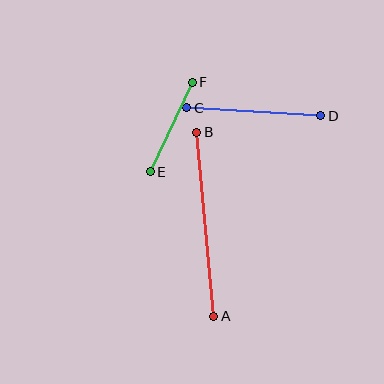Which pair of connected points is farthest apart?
Points A and B are farthest apart.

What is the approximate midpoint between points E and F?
The midpoint is at approximately (171, 127) pixels.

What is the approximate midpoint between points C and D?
The midpoint is at approximately (254, 112) pixels.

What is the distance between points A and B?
The distance is approximately 185 pixels.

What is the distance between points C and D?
The distance is approximately 134 pixels.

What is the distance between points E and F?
The distance is approximately 99 pixels.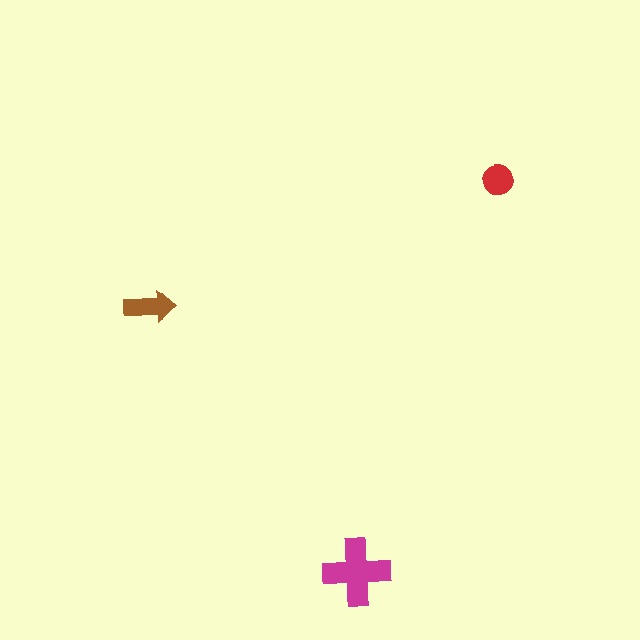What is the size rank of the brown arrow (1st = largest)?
2nd.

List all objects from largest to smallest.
The magenta cross, the brown arrow, the red circle.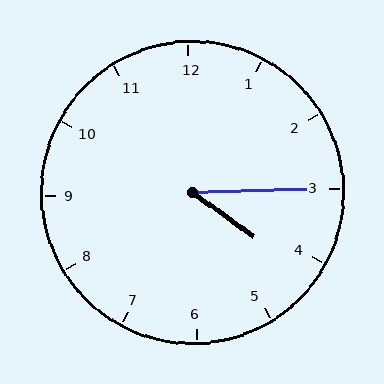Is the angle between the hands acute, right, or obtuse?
It is acute.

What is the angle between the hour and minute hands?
Approximately 38 degrees.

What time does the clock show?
4:15.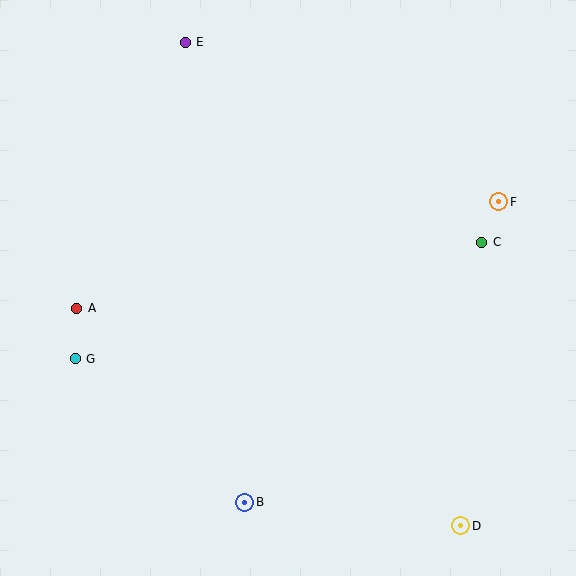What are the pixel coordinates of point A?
Point A is at (77, 308).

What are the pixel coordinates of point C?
Point C is at (482, 242).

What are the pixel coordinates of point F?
Point F is at (499, 202).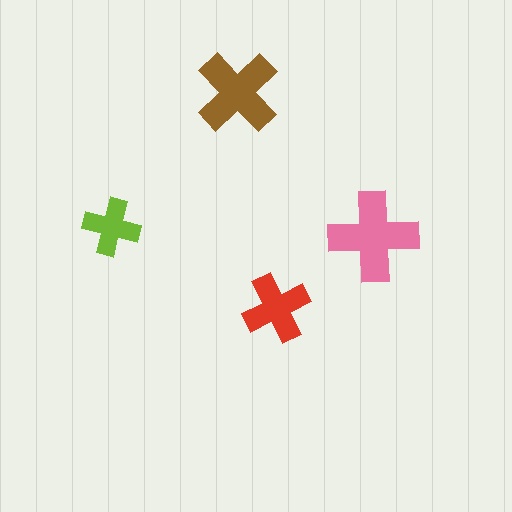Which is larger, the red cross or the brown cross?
The brown one.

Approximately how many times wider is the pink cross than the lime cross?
About 1.5 times wider.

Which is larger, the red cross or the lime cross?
The red one.